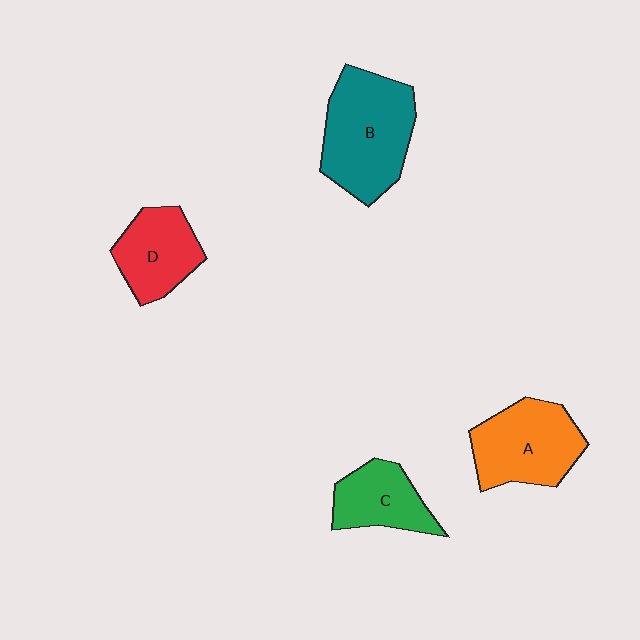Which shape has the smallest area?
Shape C (green).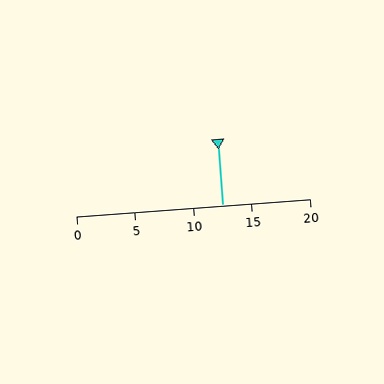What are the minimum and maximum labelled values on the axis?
The axis runs from 0 to 20.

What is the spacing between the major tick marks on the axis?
The major ticks are spaced 5 apart.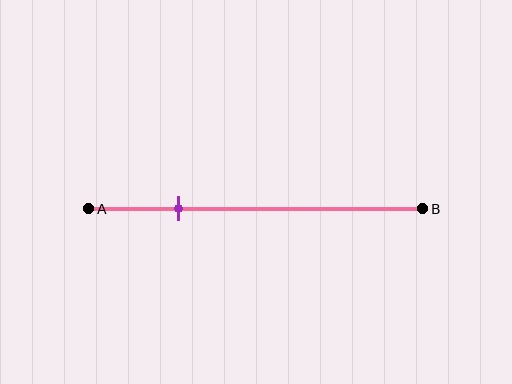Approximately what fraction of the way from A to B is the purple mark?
The purple mark is approximately 25% of the way from A to B.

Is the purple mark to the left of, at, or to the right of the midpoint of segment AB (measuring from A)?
The purple mark is to the left of the midpoint of segment AB.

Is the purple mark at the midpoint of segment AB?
No, the mark is at about 25% from A, not at the 50% midpoint.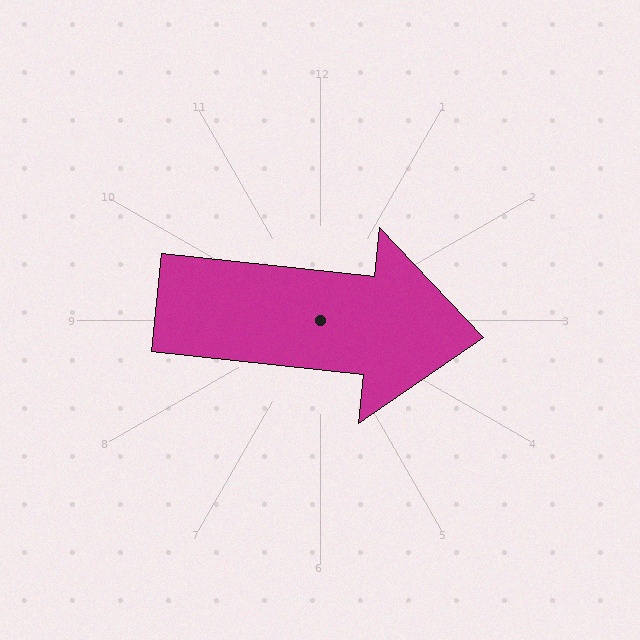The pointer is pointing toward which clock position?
Roughly 3 o'clock.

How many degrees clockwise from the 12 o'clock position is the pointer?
Approximately 96 degrees.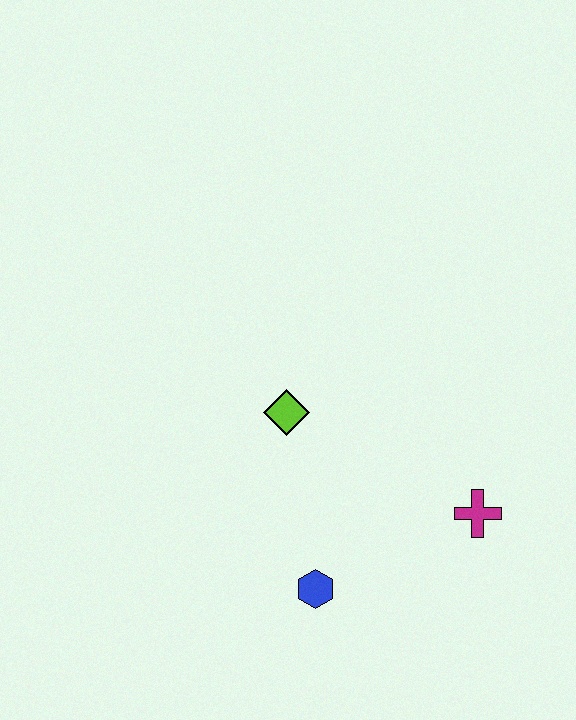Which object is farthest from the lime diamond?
The magenta cross is farthest from the lime diamond.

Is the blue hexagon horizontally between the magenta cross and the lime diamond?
Yes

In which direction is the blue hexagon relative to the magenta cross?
The blue hexagon is to the left of the magenta cross.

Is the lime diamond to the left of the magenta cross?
Yes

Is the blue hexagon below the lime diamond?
Yes